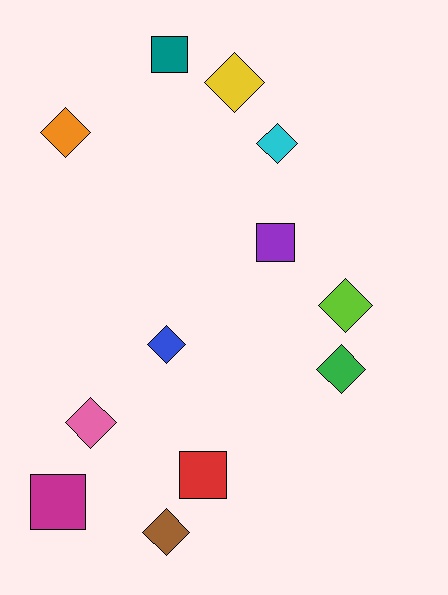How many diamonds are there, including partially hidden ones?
There are 8 diamonds.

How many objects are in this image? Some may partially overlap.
There are 12 objects.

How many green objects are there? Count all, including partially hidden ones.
There is 1 green object.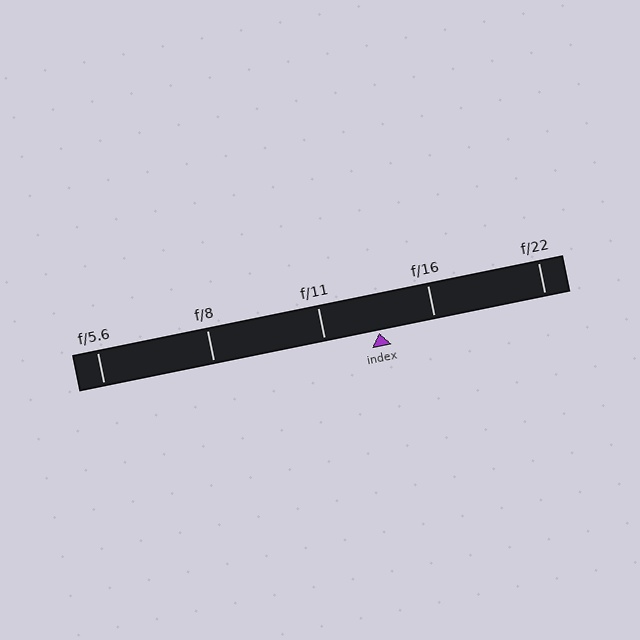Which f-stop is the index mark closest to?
The index mark is closest to f/11.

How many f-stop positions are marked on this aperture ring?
There are 5 f-stop positions marked.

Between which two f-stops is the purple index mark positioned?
The index mark is between f/11 and f/16.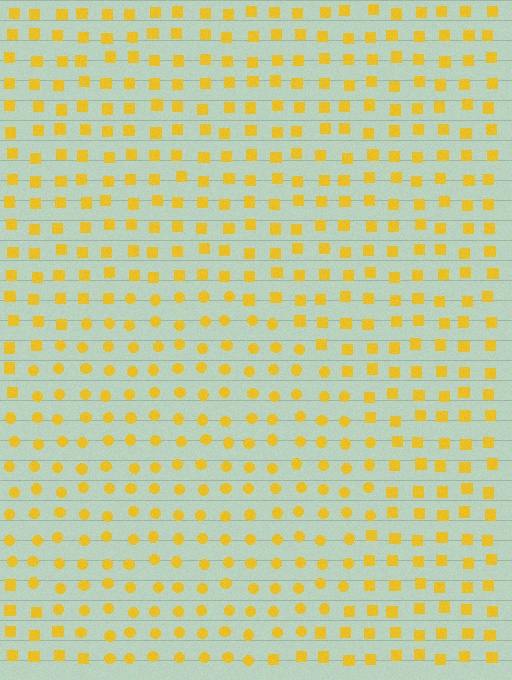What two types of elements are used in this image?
The image uses circles inside the circle region and squares outside it.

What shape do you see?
I see a circle.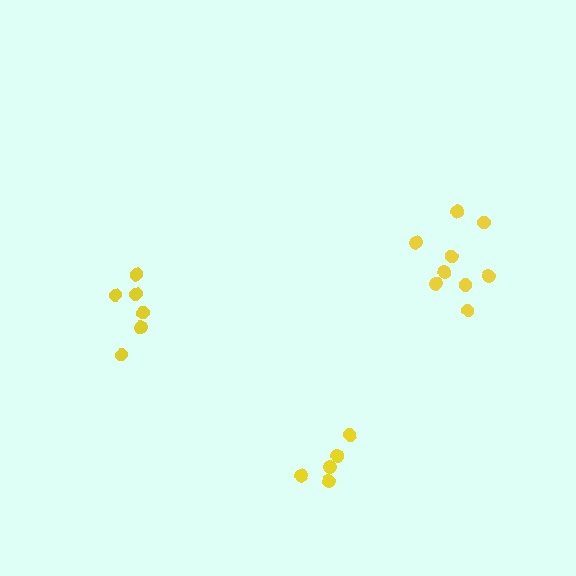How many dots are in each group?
Group 1: 5 dots, Group 2: 9 dots, Group 3: 6 dots (20 total).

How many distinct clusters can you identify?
There are 3 distinct clusters.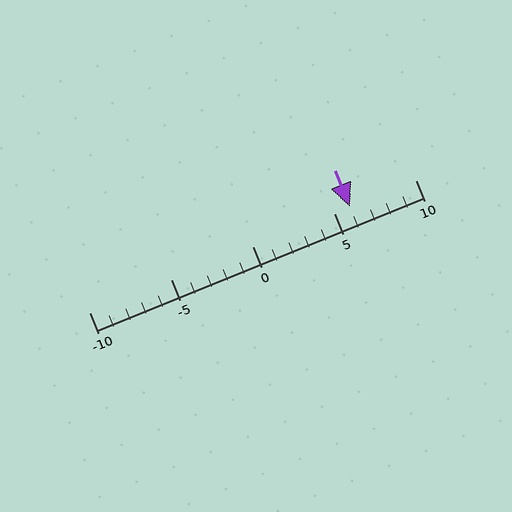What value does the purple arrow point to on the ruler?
The purple arrow points to approximately 6.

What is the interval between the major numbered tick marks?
The major tick marks are spaced 5 units apart.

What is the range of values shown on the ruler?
The ruler shows values from -10 to 10.